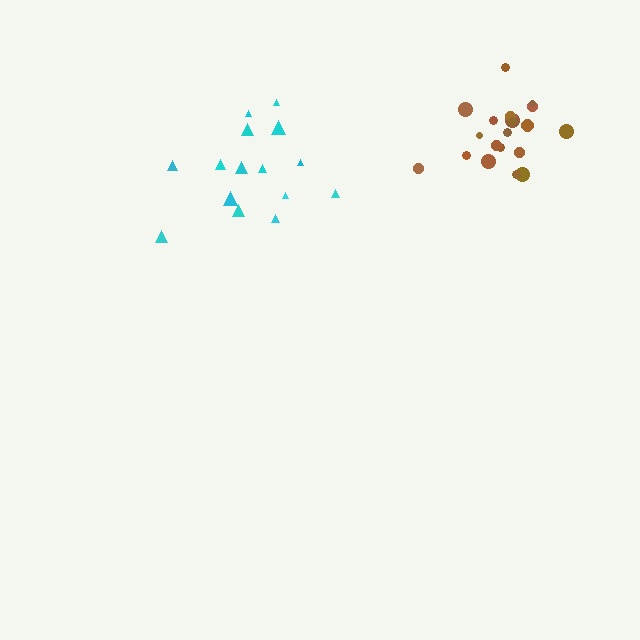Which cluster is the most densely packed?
Brown.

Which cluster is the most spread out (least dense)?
Cyan.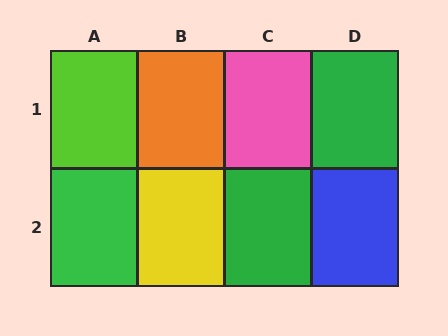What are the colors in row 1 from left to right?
Lime, orange, pink, green.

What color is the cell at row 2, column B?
Yellow.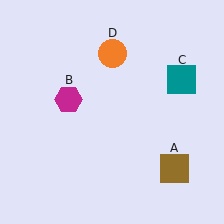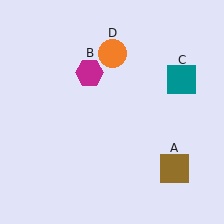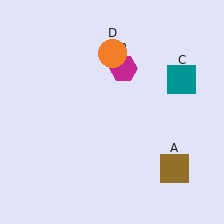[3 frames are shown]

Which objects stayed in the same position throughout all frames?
Brown square (object A) and teal square (object C) and orange circle (object D) remained stationary.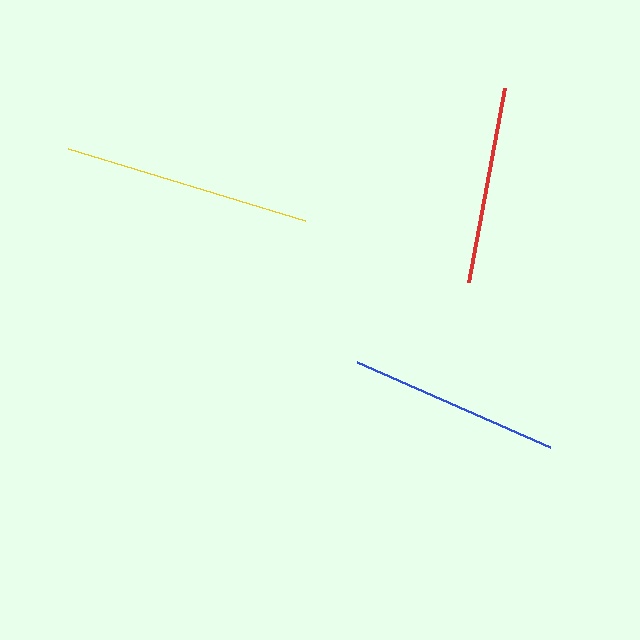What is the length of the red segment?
The red segment is approximately 197 pixels long.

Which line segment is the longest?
The yellow line is the longest at approximately 247 pixels.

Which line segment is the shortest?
The red line is the shortest at approximately 197 pixels.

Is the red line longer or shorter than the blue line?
The blue line is longer than the red line.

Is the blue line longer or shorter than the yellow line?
The yellow line is longer than the blue line.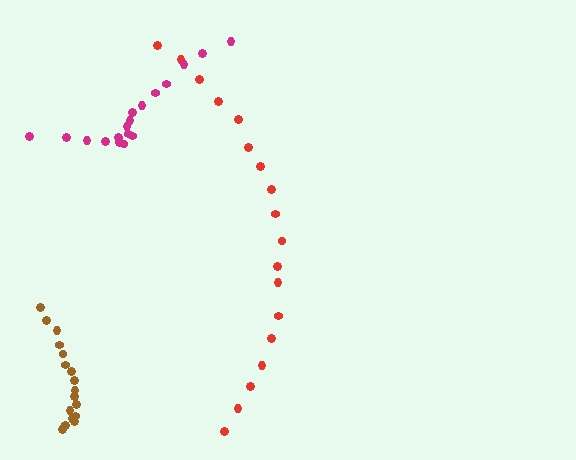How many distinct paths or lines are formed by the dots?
There are 3 distinct paths.